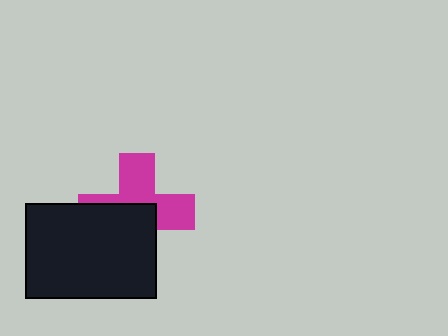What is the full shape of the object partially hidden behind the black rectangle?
The partially hidden object is a magenta cross.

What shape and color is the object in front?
The object in front is a black rectangle.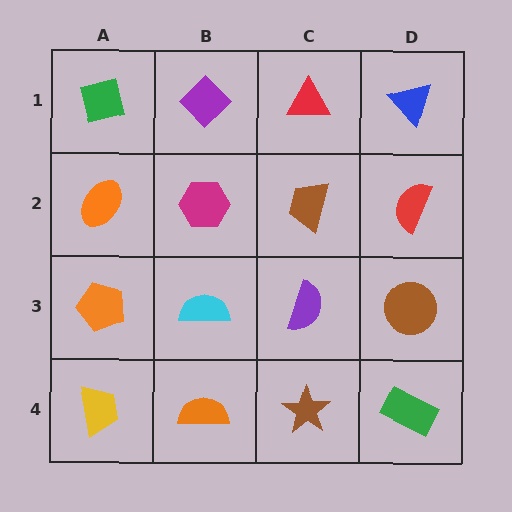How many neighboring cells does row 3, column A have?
3.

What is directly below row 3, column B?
An orange semicircle.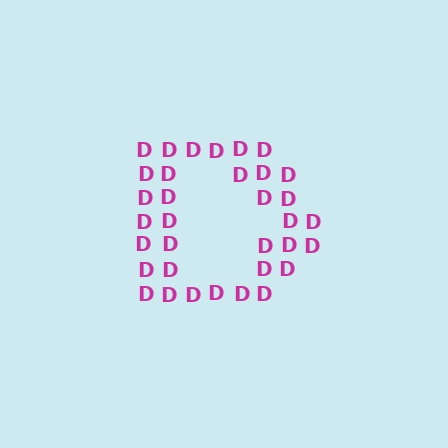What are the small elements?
The small elements are letter D's.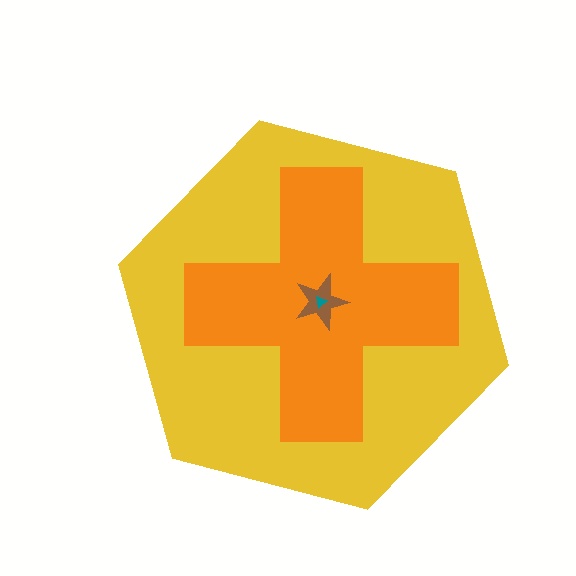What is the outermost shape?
The yellow hexagon.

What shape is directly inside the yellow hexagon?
The orange cross.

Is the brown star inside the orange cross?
Yes.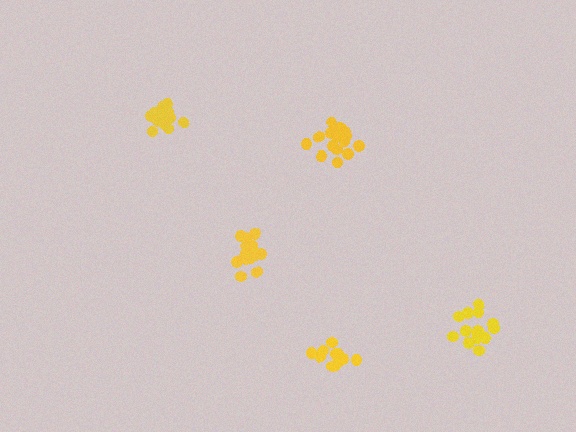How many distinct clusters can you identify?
There are 5 distinct clusters.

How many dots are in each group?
Group 1: 15 dots, Group 2: 15 dots, Group 3: 16 dots, Group 4: 11 dots, Group 5: 13 dots (70 total).